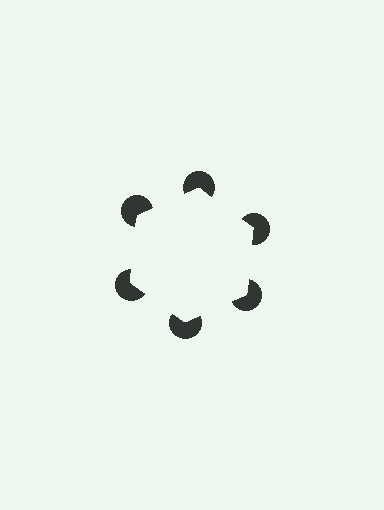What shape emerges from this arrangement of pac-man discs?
An illusory hexagon — its edges are inferred from the aligned wedge cuts in the pac-man discs, not physically drawn.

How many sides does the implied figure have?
6 sides.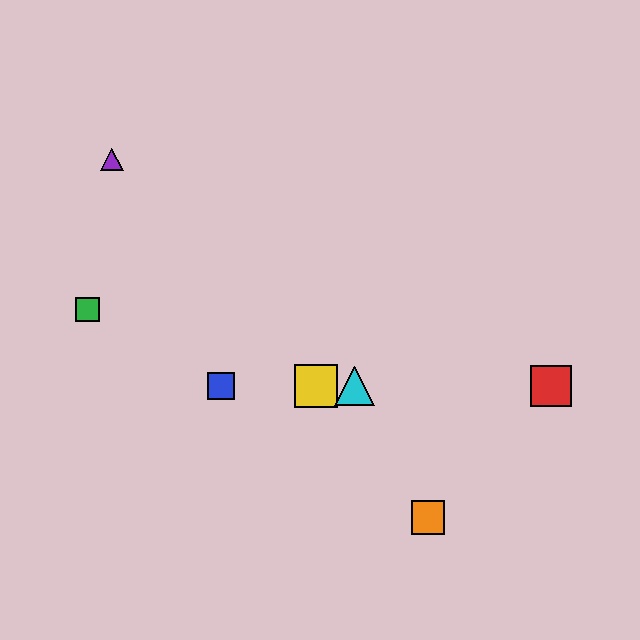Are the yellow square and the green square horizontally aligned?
No, the yellow square is at y≈386 and the green square is at y≈309.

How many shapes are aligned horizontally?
4 shapes (the red square, the blue square, the yellow square, the cyan triangle) are aligned horizontally.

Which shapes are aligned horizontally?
The red square, the blue square, the yellow square, the cyan triangle are aligned horizontally.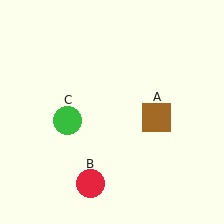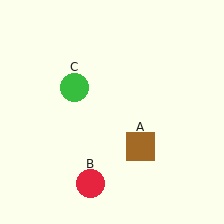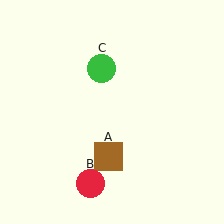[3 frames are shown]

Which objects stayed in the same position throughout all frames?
Red circle (object B) remained stationary.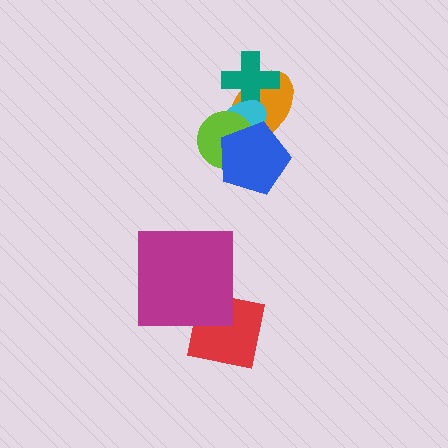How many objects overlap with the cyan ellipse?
4 objects overlap with the cyan ellipse.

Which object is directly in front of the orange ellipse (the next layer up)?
The teal cross is directly in front of the orange ellipse.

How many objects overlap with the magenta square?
1 object overlaps with the magenta square.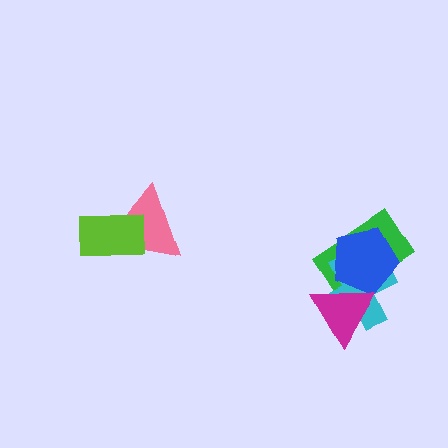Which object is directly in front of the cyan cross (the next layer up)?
The blue pentagon is directly in front of the cyan cross.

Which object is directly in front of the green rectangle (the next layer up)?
The cyan cross is directly in front of the green rectangle.